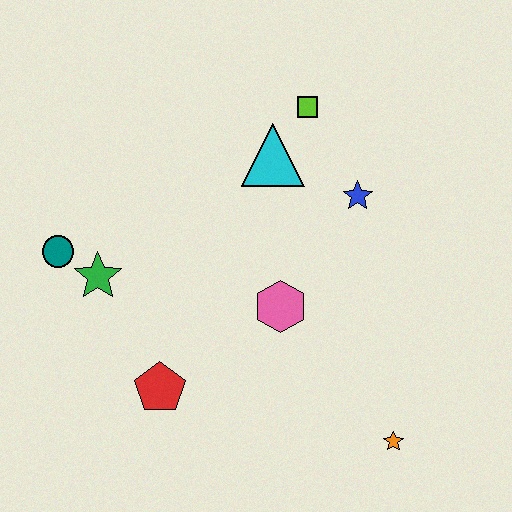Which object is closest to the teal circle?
The green star is closest to the teal circle.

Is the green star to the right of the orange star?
No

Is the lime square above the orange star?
Yes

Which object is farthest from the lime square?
The orange star is farthest from the lime square.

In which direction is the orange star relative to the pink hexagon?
The orange star is below the pink hexagon.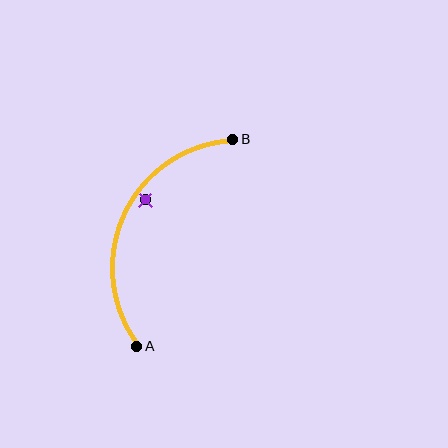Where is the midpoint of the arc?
The arc midpoint is the point on the curve farthest from the straight line joining A and B. It sits to the left of that line.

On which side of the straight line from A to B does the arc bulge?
The arc bulges to the left of the straight line connecting A and B.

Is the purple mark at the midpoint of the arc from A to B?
No — the purple mark does not lie on the arc at all. It sits slightly inside the curve.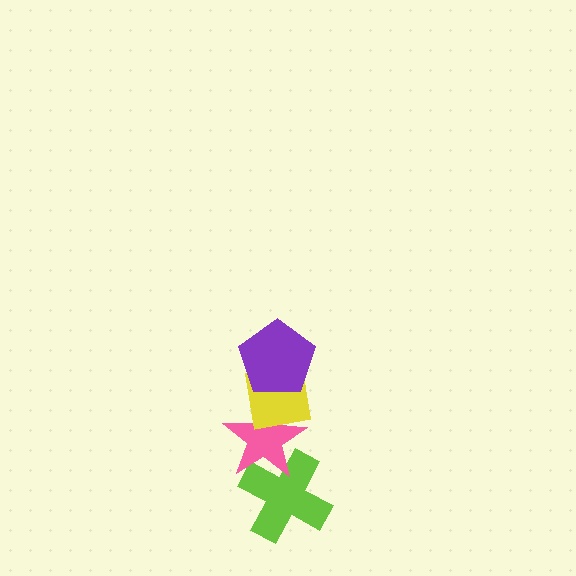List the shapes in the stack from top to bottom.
From top to bottom: the purple pentagon, the yellow square, the pink star, the lime cross.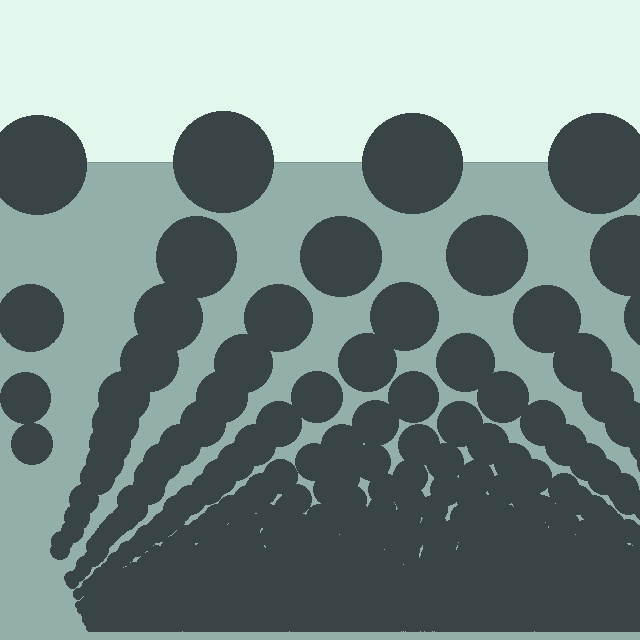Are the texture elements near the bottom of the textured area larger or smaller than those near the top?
Smaller. The gradient is inverted — elements near the bottom are smaller and denser.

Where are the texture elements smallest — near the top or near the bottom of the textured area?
Near the bottom.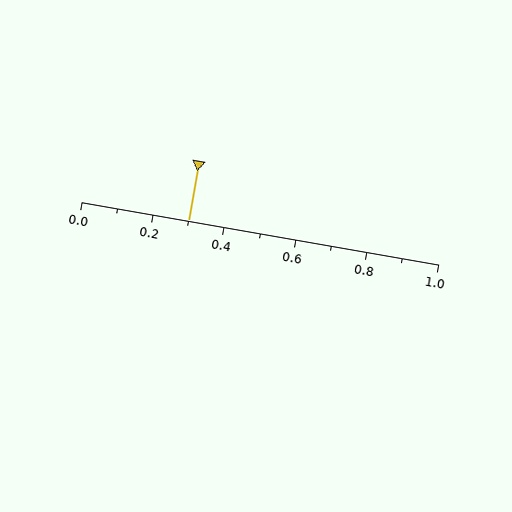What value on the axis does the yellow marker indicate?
The marker indicates approximately 0.3.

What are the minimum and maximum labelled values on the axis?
The axis runs from 0.0 to 1.0.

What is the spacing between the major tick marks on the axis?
The major ticks are spaced 0.2 apart.